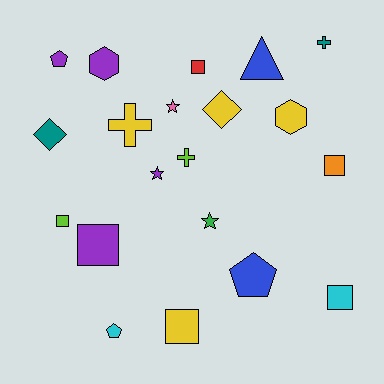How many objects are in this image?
There are 20 objects.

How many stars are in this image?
There are 3 stars.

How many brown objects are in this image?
There are no brown objects.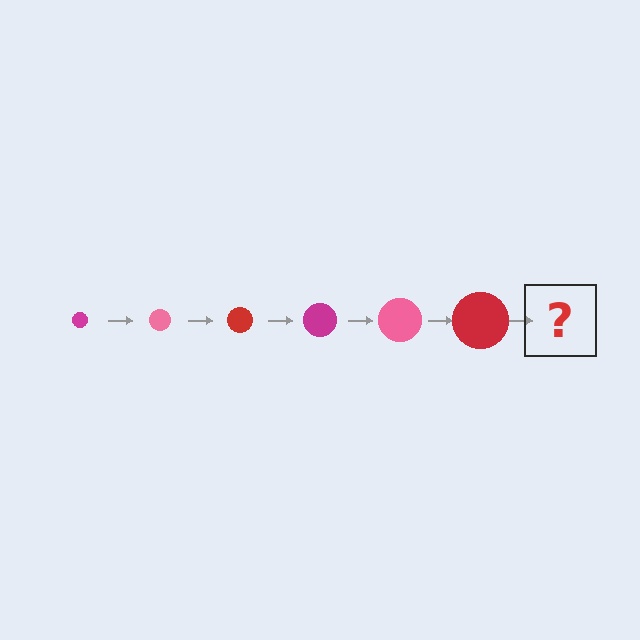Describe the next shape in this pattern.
It should be a magenta circle, larger than the previous one.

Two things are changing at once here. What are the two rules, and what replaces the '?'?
The two rules are that the circle grows larger each step and the color cycles through magenta, pink, and red. The '?' should be a magenta circle, larger than the previous one.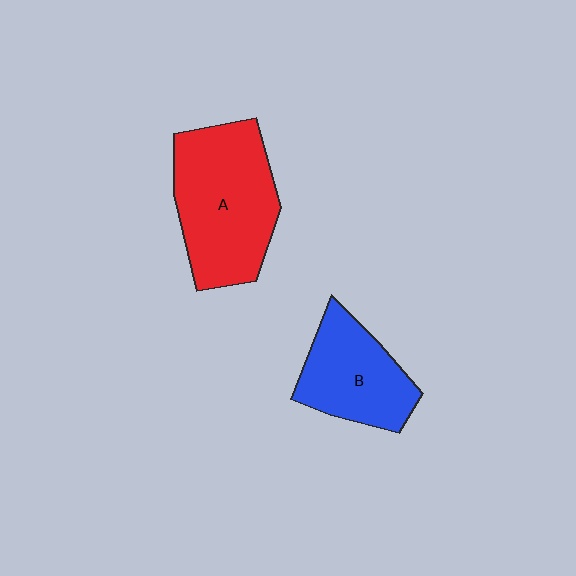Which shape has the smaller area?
Shape B (blue).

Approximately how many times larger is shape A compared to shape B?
Approximately 1.5 times.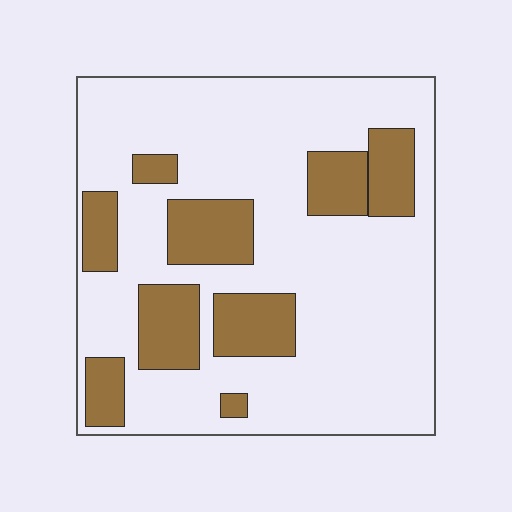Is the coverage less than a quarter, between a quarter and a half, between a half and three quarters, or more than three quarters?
Less than a quarter.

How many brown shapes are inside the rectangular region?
9.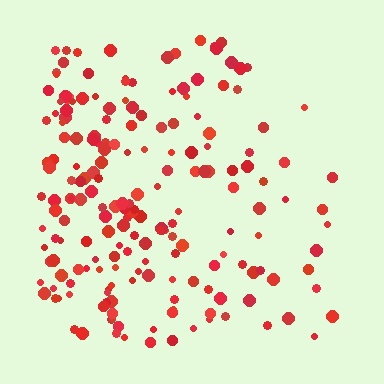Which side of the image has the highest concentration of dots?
The left.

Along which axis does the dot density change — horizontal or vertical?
Horizontal.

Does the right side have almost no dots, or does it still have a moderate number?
Still a moderate number, just noticeably fewer than the left.